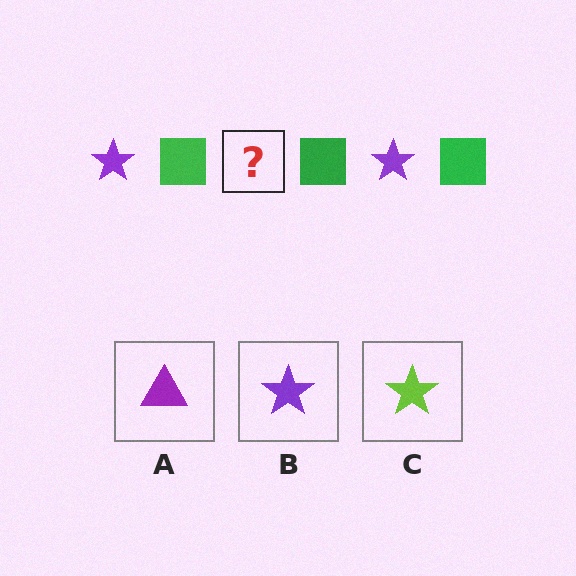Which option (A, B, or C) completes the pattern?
B.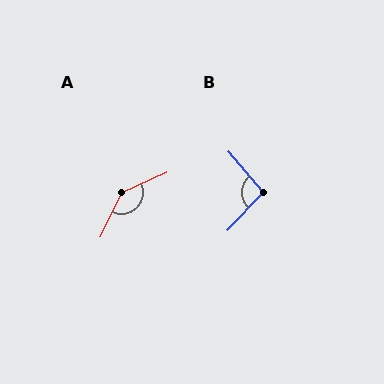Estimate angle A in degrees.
Approximately 140 degrees.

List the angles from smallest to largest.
B (97°), A (140°).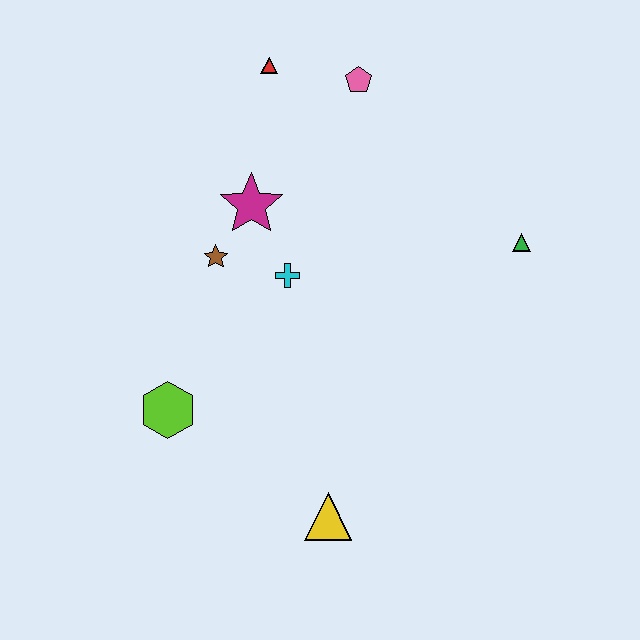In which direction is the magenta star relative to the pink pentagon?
The magenta star is below the pink pentagon.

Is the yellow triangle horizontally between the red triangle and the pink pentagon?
Yes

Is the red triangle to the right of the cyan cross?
No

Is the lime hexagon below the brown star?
Yes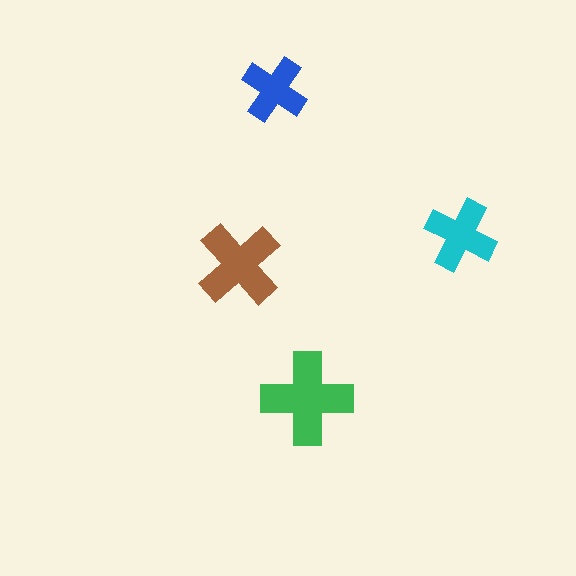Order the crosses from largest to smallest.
the green one, the brown one, the cyan one, the blue one.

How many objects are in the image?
There are 4 objects in the image.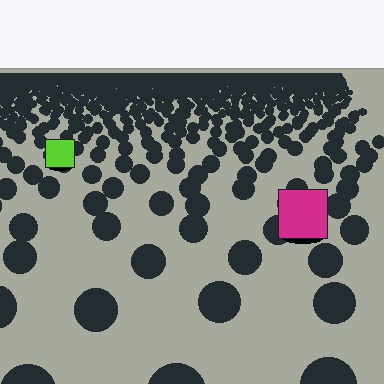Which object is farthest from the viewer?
The lime square is farthest from the viewer. It appears smaller and the ground texture around it is denser.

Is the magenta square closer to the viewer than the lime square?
Yes. The magenta square is closer — you can tell from the texture gradient: the ground texture is coarser near it.